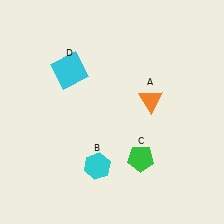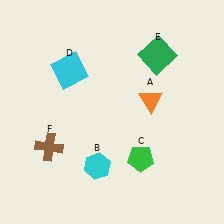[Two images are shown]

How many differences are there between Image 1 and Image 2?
There are 2 differences between the two images.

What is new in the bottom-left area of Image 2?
A brown cross (F) was added in the bottom-left area of Image 2.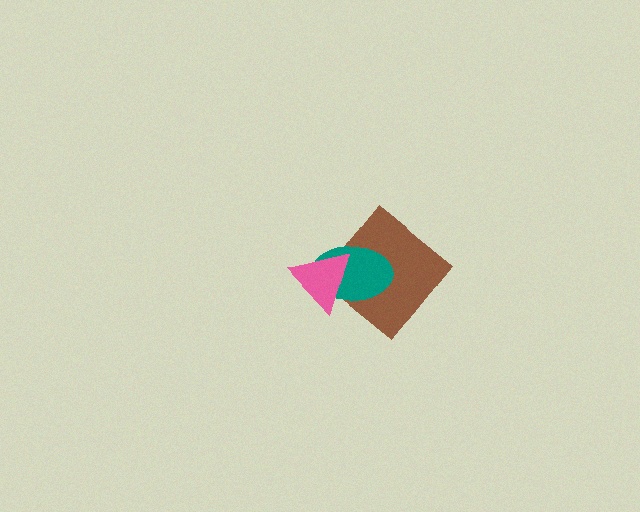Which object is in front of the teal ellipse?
The pink triangle is in front of the teal ellipse.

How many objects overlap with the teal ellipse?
2 objects overlap with the teal ellipse.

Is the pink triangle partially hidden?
No, no other shape covers it.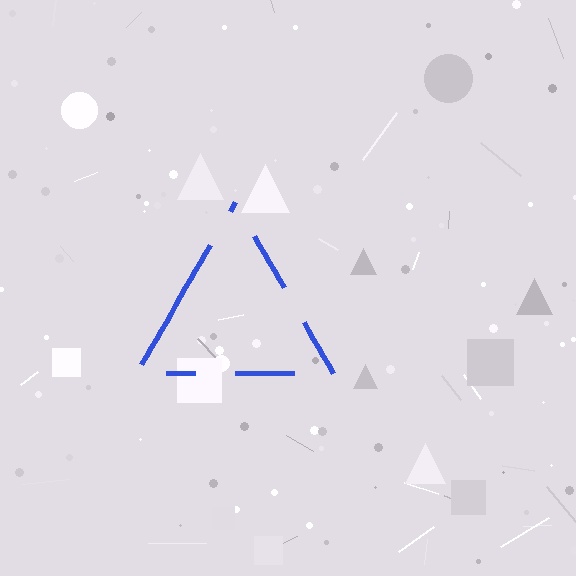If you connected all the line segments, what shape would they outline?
They would outline a triangle.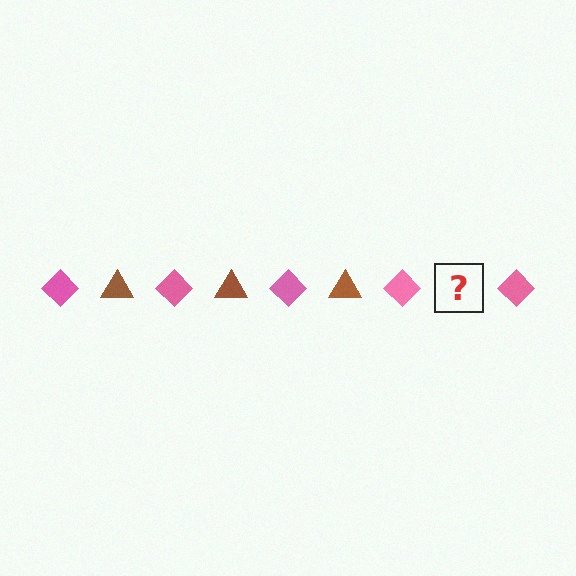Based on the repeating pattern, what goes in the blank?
The blank should be a brown triangle.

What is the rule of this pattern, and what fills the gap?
The rule is that the pattern alternates between pink diamond and brown triangle. The gap should be filled with a brown triangle.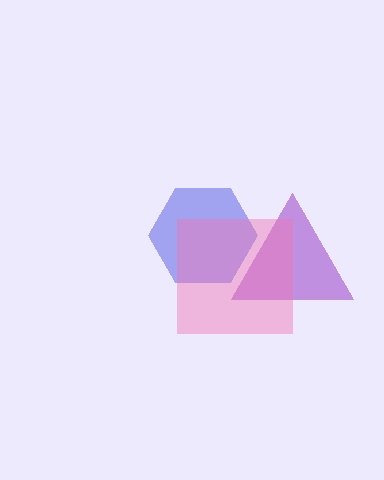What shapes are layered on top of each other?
The layered shapes are: a blue hexagon, a purple triangle, a pink square.